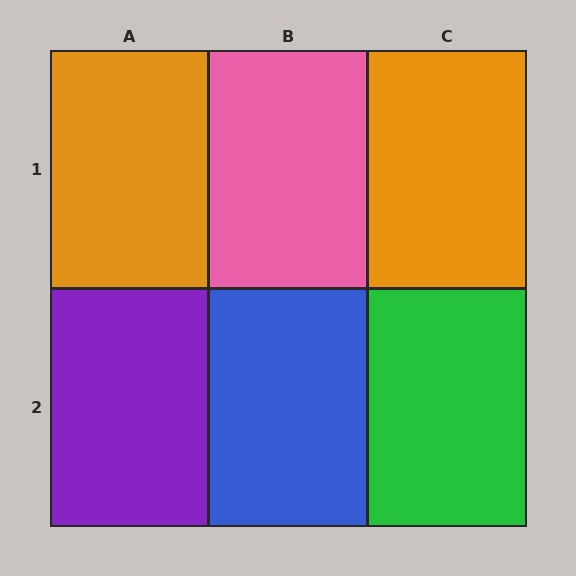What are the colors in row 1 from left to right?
Orange, pink, orange.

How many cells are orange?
2 cells are orange.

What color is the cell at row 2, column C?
Green.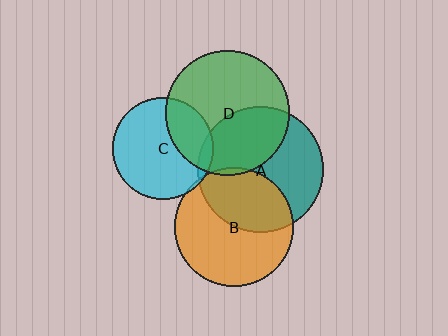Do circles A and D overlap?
Yes.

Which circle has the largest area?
Circle A (teal).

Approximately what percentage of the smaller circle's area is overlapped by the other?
Approximately 35%.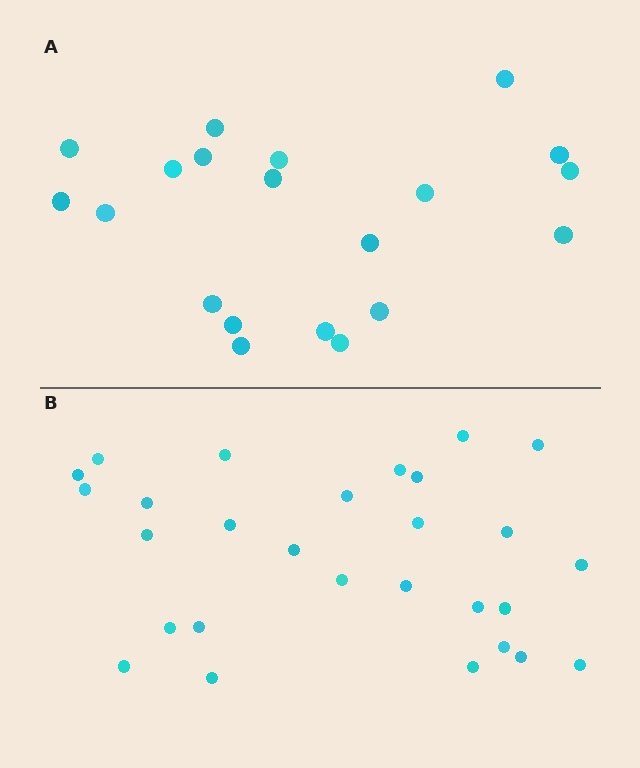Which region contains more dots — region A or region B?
Region B (the bottom region) has more dots.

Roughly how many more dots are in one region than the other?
Region B has roughly 8 or so more dots than region A.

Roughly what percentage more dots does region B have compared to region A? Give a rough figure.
About 40% more.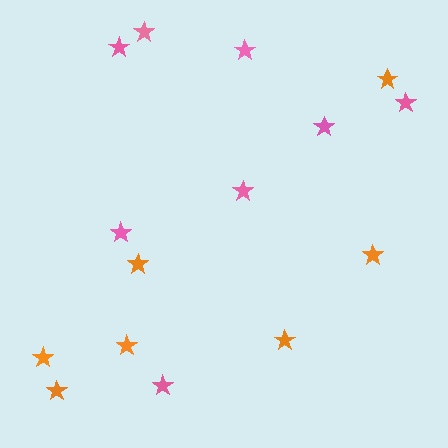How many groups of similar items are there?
There are 2 groups: one group of pink stars (8) and one group of orange stars (7).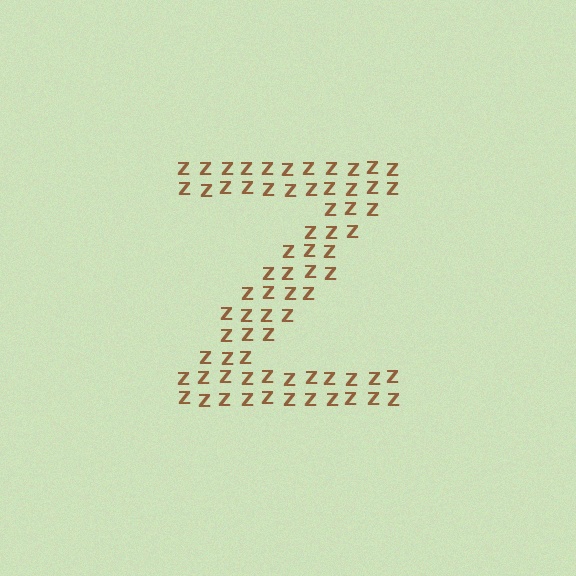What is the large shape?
The large shape is the letter Z.